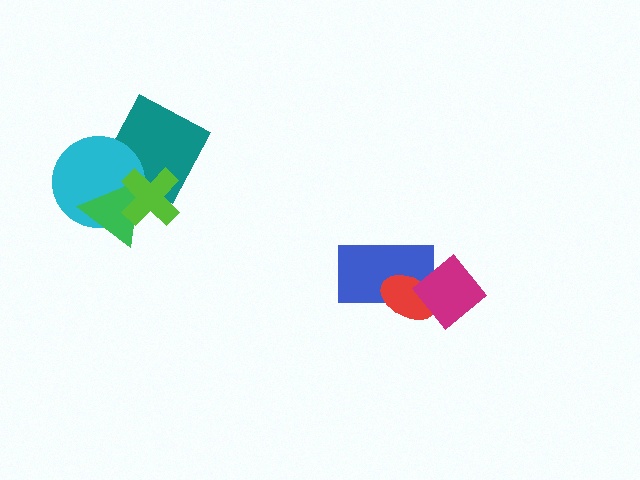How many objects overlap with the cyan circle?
3 objects overlap with the cyan circle.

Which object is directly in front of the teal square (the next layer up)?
The cyan circle is directly in front of the teal square.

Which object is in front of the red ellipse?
The magenta diamond is in front of the red ellipse.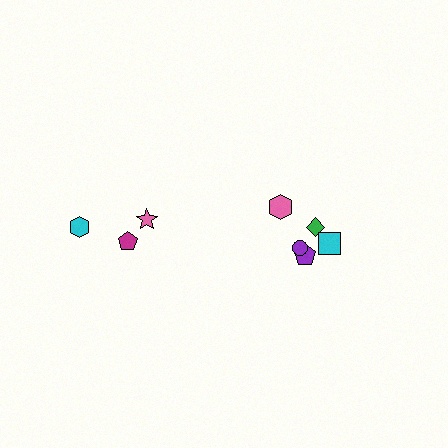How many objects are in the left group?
There are 3 objects.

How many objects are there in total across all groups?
There are 8 objects.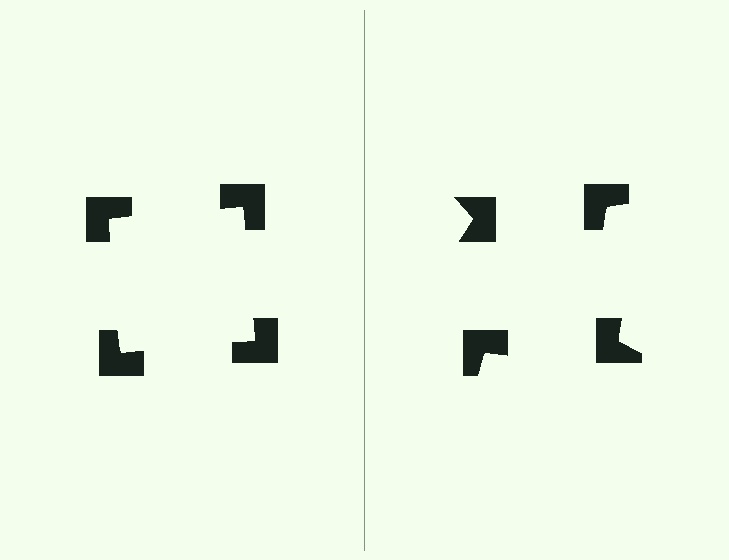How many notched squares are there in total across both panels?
8 — 4 on each side.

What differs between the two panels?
The notched squares are positioned identically on both sides; only the wedge orientations differ. On the left they align to a square; on the right they are misaligned.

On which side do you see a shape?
An illusory square appears on the left side. On the right side the wedge cuts are rotated, so no coherent shape forms.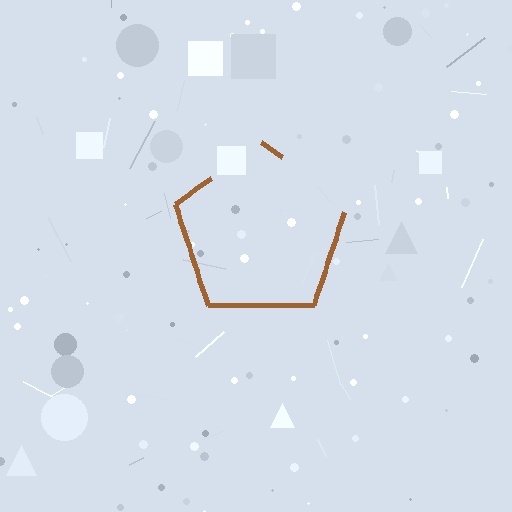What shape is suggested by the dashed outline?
The dashed outline suggests a pentagon.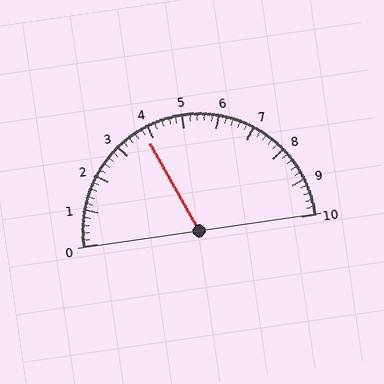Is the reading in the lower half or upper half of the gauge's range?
The reading is in the lower half of the range (0 to 10).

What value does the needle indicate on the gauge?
The needle indicates approximately 3.8.